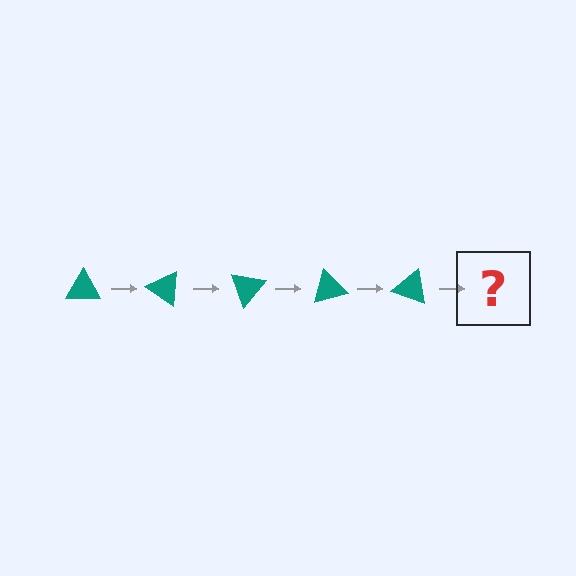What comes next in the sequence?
The next element should be a teal triangle rotated 175 degrees.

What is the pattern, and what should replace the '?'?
The pattern is that the triangle rotates 35 degrees each step. The '?' should be a teal triangle rotated 175 degrees.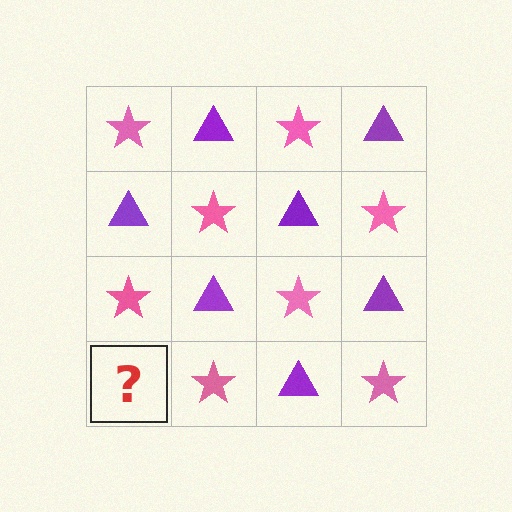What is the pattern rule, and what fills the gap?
The rule is that it alternates pink star and purple triangle in a checkerboard pattern. The gap should be filled with a purple triangle.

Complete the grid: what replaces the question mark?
The question mark should be replaced with a purple triangle.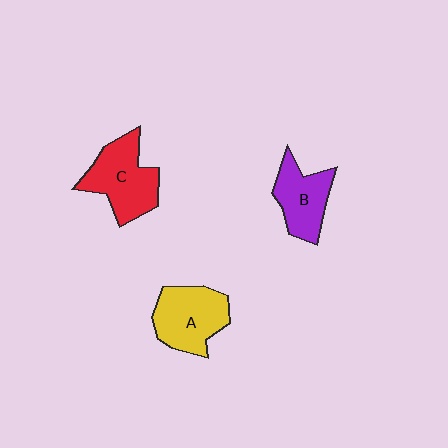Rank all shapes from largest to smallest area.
From largest to smallest: C (red), A (yellow), B (purple).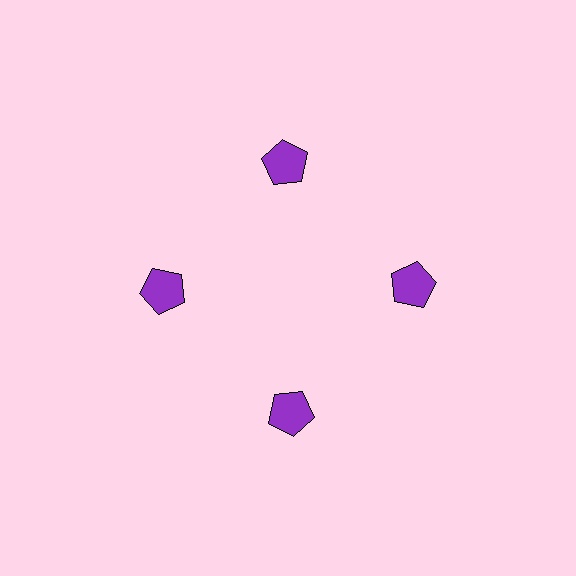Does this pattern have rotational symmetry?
Yes, this pattern has 4-fold rotational symmetry. It looks the same after rotating 90 degrees around the center.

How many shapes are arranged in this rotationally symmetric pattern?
There are 4 shapes, arranged in 4 groups of 1.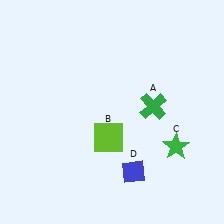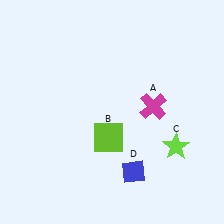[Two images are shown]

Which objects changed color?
A changed from green to magenta. C changed from green to lime.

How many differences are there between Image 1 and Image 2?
There are 2 differences between the two images.